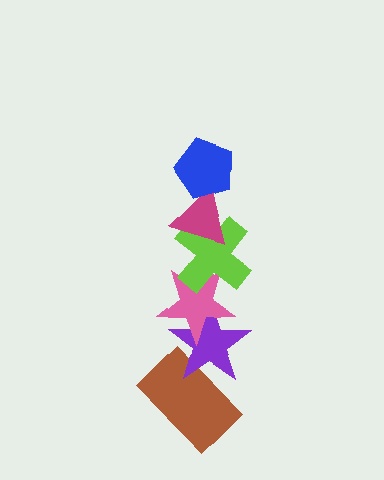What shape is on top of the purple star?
The pink star is on top of the purple star.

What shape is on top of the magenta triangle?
The blue pentagon is on top of the magenta triangle.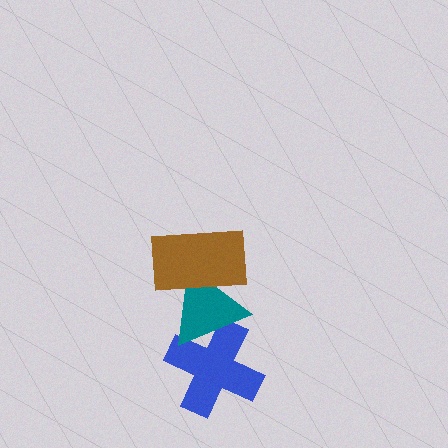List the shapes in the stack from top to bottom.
From top to bottom: the brown rectangle, the teal triangle, the blue cross.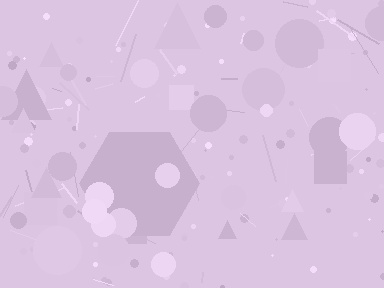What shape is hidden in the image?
A hexagon is hidden in the image.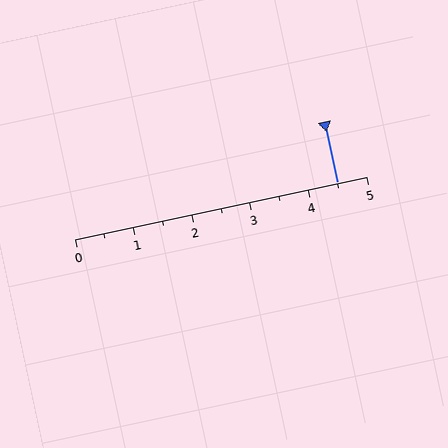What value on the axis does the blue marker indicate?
The marker indicates approximately 4.5.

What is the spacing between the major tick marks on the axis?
The major ticks are spaced 1 apart.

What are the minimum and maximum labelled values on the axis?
The axis runs from 0 to 5.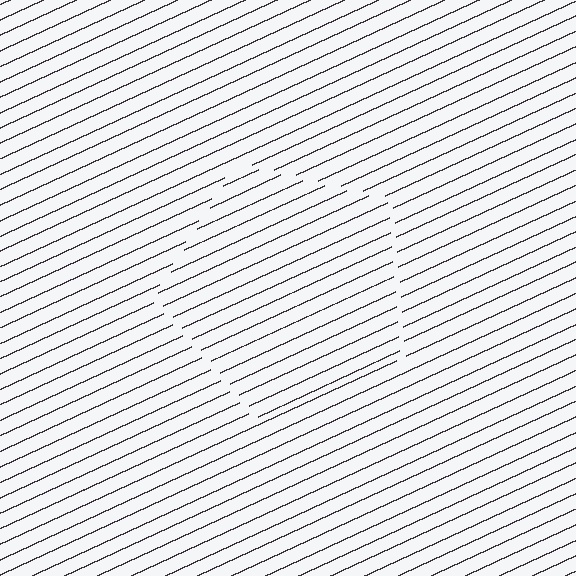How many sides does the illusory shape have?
5 sides — the line-ends trace a pentagon.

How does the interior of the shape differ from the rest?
The interior of the shape contains the same grating, shifted by half a period — the contour is defined by the phase discontinuity where line-ends from the inner and outer gratings abut.